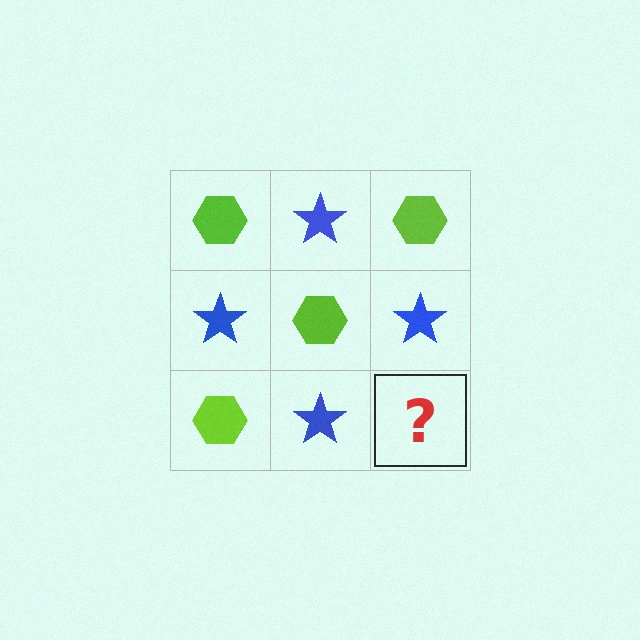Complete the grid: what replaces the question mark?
The question mark should be replaced with a lime hexagon.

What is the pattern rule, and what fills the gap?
The rule is that it alternates lime hexagon and blue star in a checkerboard pattern. The gap should be filled with a lime hexagon.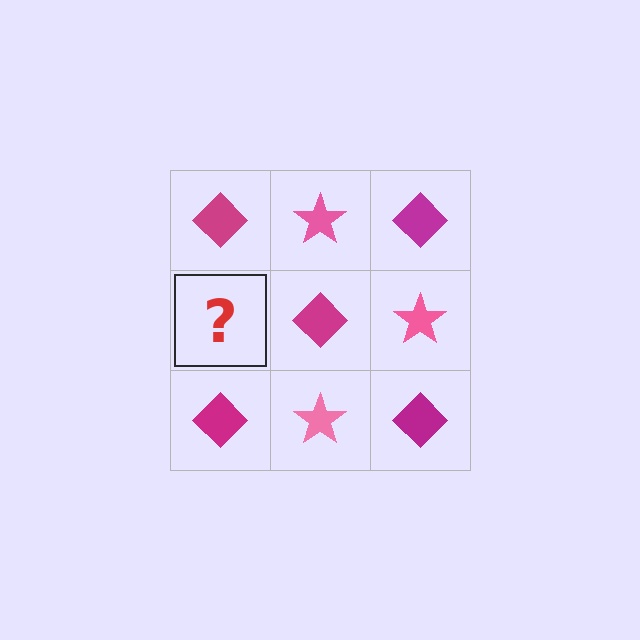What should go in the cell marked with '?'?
The missing cell should contain a pink star.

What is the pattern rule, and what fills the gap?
The rule is that it alternates magenta diamond and pink star in a checkerboard pattern. The gap should be filled with a pink star.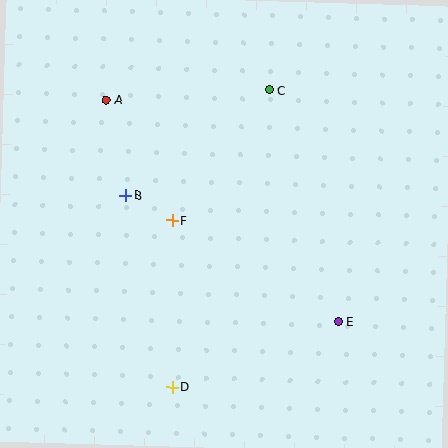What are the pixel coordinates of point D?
Point D is at (173, 387).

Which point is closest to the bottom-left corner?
Point D is closest to the bottom-left corner.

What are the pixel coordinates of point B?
Point B is at (126, 195).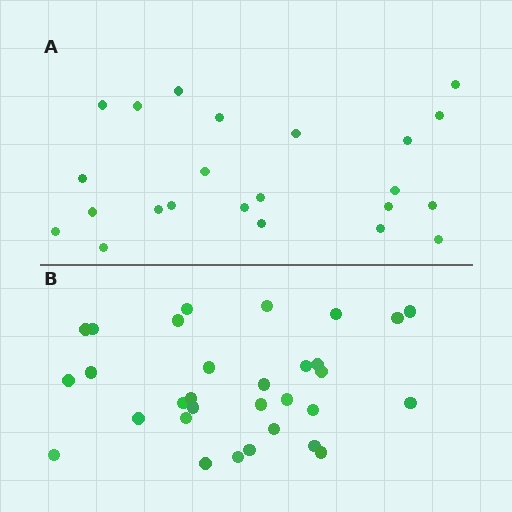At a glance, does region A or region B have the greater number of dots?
Region B (the bottom region) has more dots.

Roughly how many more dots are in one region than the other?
Region B has roughly 8 or so more dots than region A.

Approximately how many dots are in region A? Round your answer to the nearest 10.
About 20 dots. (The exact count is 23, which rounds to 20.)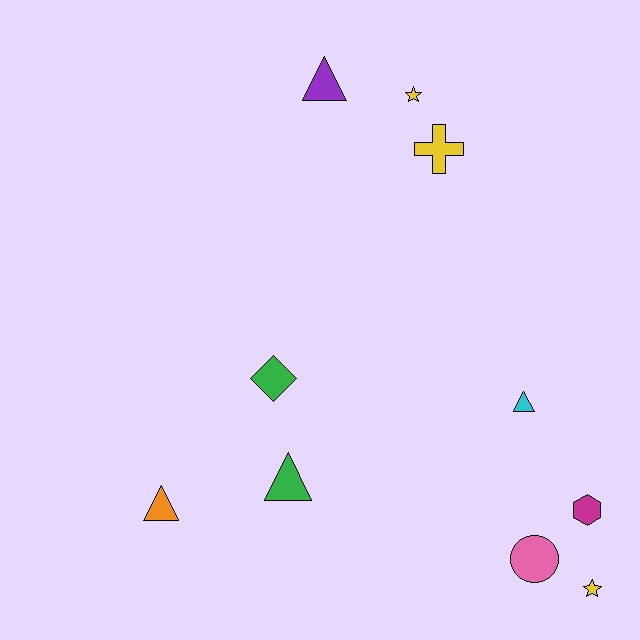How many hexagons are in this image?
There is 1 hexagon.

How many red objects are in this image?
There are no red objects.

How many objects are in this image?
There are 10 objects.